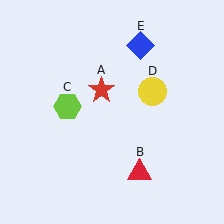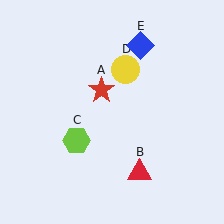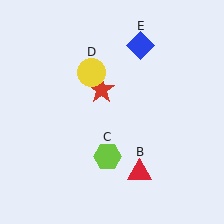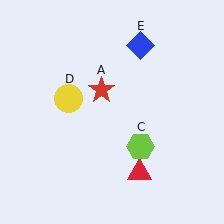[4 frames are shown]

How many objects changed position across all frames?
2 objects changed position: lime hexagon (object C), yellow circle (object D).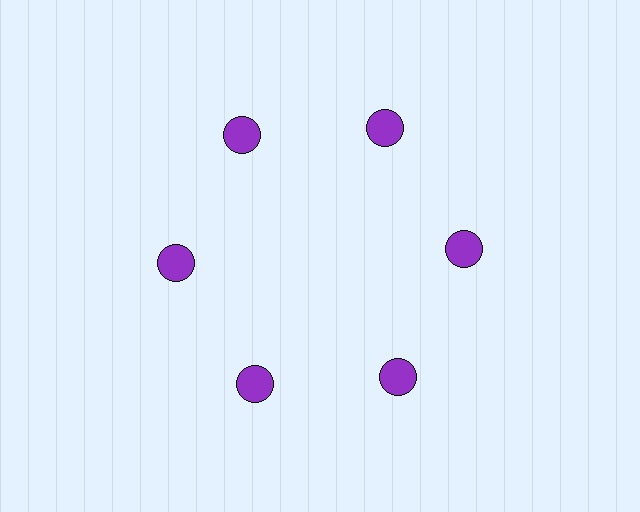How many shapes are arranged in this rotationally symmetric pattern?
There are 6 shapes, arranged in 6 groups of 1.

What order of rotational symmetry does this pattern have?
This pattern has 6-fold rotational symmetry.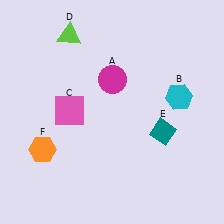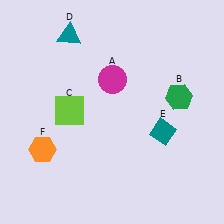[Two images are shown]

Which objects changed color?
B changed from cyan to green. C changed from pink to lime. D changed from lime to teal.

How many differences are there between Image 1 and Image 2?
There are 3 differences between the two images.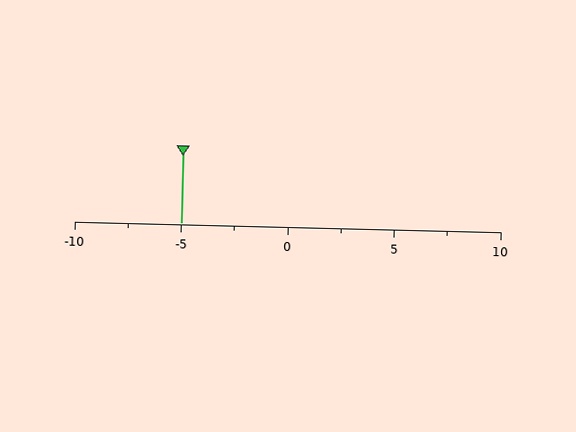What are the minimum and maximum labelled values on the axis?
The axis runs from -10 to 10.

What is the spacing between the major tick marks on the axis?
The major ticks are spaced 5 apart.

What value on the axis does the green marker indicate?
The marker indicates approximately -5.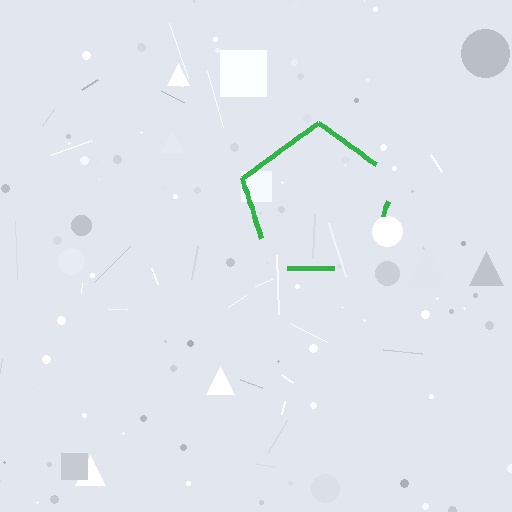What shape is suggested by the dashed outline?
The dashed outline suggests a pentagon.